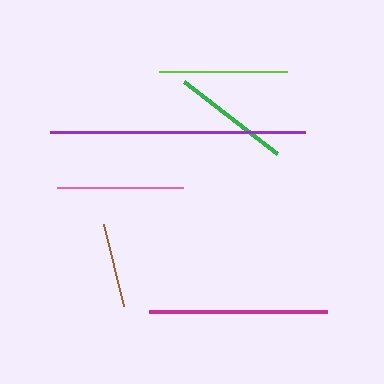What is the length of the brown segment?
The brown segment is approximately 84 pixels long.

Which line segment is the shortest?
The brown line is the shortest at approximately 84 pixels.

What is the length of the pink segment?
The pink segment is approximately 126 pixels long.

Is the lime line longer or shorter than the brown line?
The lime line is longer than the brown line.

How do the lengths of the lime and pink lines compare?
The lime and pink lines are approximately the same length.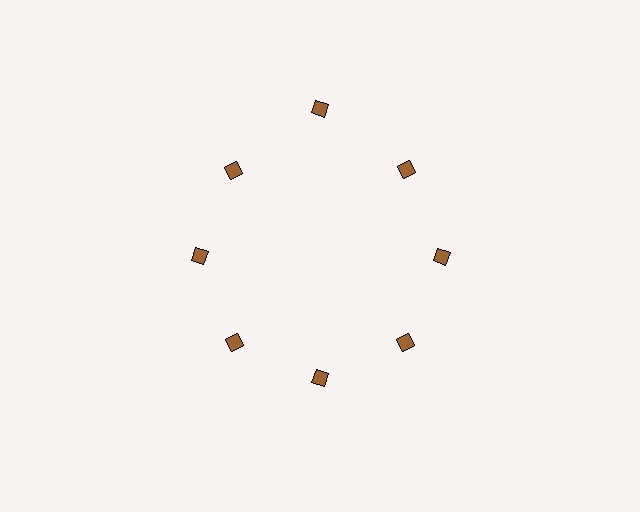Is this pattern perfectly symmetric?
No. The 8 brown diamonds are arranged in a ring, but one element near the 12 o'clock position is pushed outward from the center, breaking the 8-fold rotational symmetry.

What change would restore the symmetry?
The symmetry would be restored by moving it inward, back onto the ring so that all 8 diamonds sit at equal angles and equal distance from the center.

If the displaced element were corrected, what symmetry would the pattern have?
It would have 8-fold rotational symmetry — the pattern would map onto itself every 45 degrees.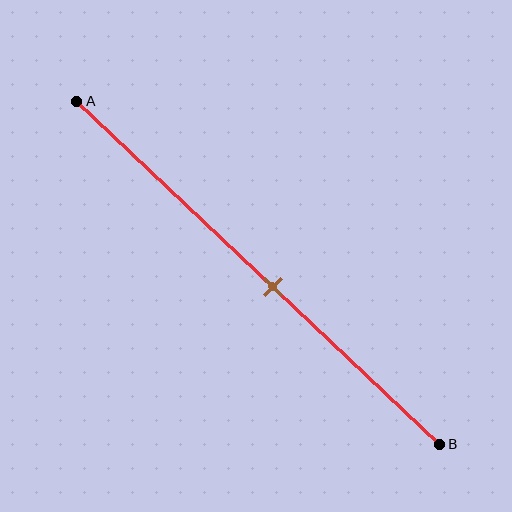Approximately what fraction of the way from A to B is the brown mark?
The brown mark is approximately 55% of the way from A to B.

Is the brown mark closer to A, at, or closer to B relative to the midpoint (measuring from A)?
The brown mark is closer to point B than the midpoint of segment AB.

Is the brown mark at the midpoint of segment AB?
No, the mark is at about 55% from A, not at the 50% midpoint.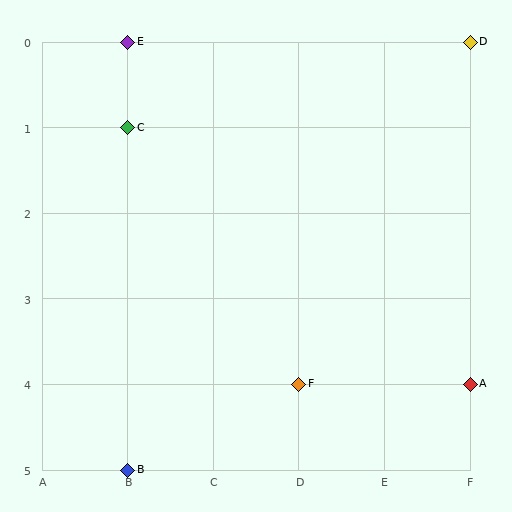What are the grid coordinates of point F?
Point F is at grid coordinates (D, 4).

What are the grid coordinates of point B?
Point B is at grid coordinates (B, 5).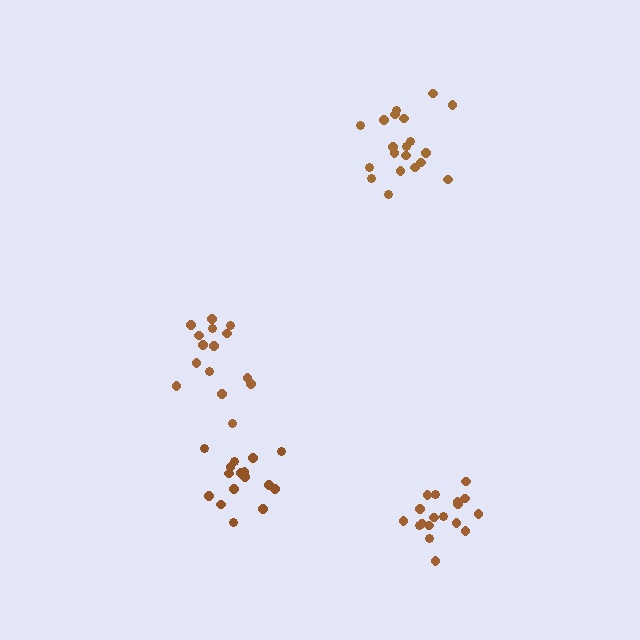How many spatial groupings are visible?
There are 4 spatial groupings.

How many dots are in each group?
Group 1: 16 dots, Group 2: 15 dots, Group 3: 20 dots, Group 4: 18 dots (69 total).